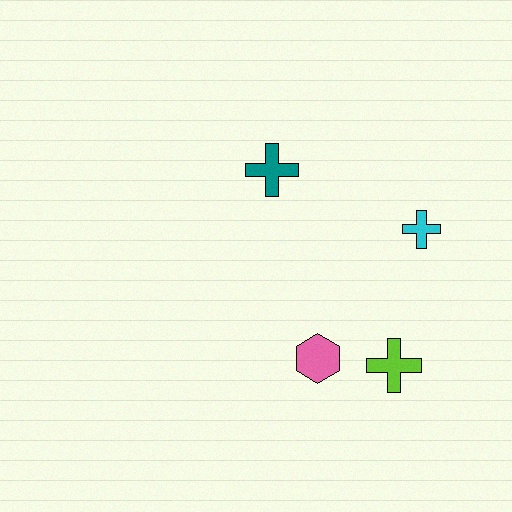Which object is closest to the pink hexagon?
The lime cross is closest to the pink hexagon.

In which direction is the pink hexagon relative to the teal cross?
The pink hexagon is below the teal cross.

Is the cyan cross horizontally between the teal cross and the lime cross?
No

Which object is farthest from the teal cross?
The lime cross is farthest from the teal cross.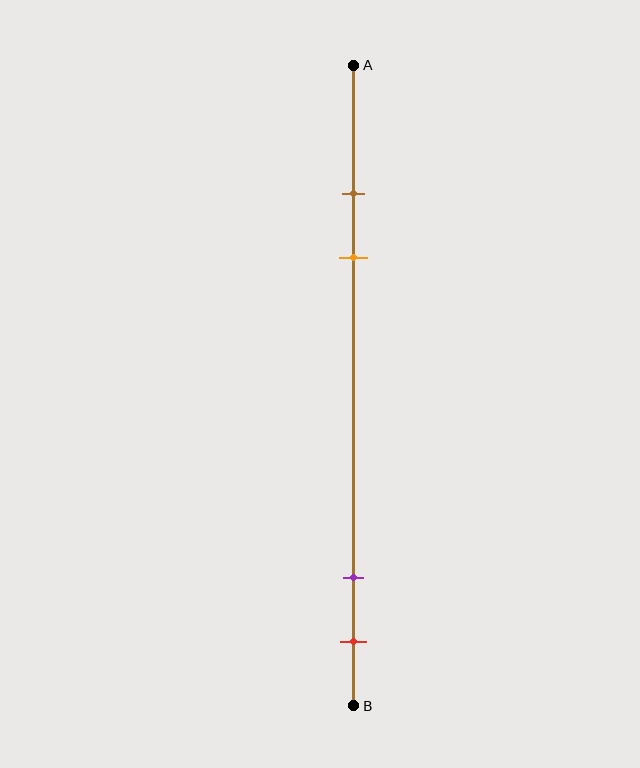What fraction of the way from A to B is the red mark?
The red mark is approximately 90% (0.9) of the way from A to B.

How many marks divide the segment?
There are 4 marks dividing the segment.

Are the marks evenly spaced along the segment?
No, the marks are not evenly spaced.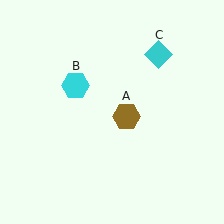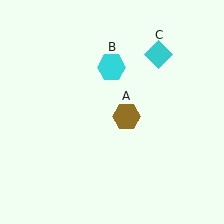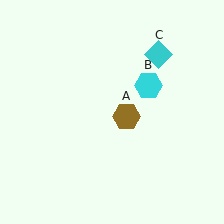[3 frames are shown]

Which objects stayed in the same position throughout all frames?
Brown hexagon (object A) and cyan diamond (object C) remained stationary.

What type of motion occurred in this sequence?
The cyan hexagon (object B) rotated clockwise around the center of the scene.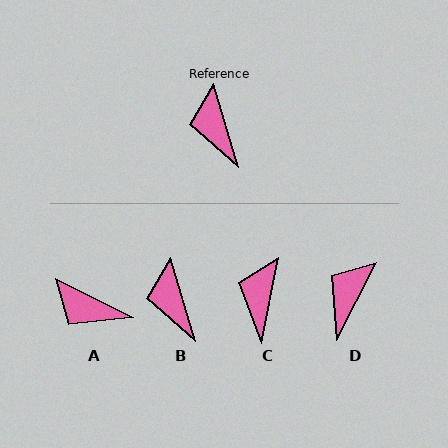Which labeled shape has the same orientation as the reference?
B.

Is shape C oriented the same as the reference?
No, it is off by about 28 degrees.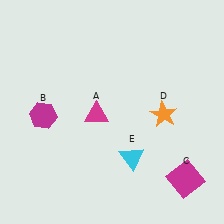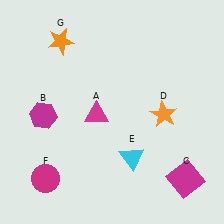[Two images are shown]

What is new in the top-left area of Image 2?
An orange star (G) was added in the top-left area of Image 2.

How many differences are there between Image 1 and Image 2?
There are 2 differences between the two images.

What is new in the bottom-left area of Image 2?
A magenta circle (F) was added in the bottom-left area of Image 2.